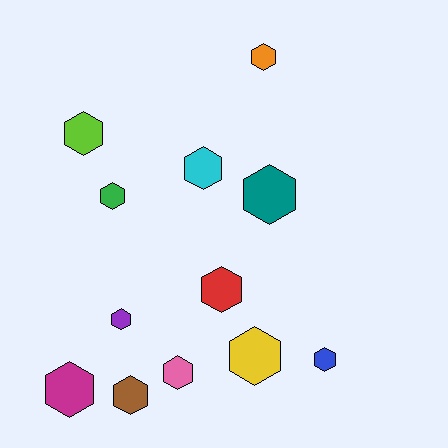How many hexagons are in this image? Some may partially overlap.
There are 12 hexagons.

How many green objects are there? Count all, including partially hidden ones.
There is 1 green object.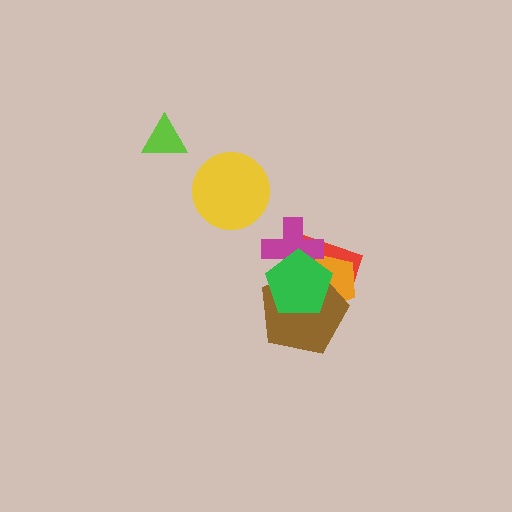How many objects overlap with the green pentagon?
4 objects overlap with the green pentagon.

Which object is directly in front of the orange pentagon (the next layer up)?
The magenta cross is directly in front of the orange pentagon.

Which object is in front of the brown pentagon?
The green pentagon is in front of the brown pentagon.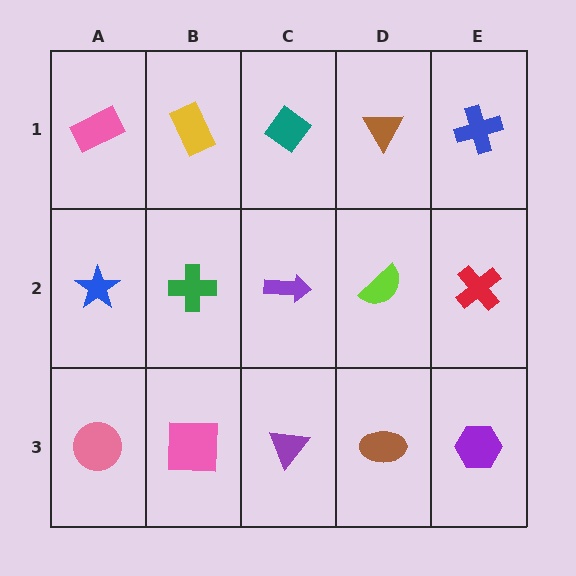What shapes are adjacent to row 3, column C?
A purple arrow (row 2, column C), a pink square (row 3, column B), a brown ellipse (row 3, column D).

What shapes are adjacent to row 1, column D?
A lime semicircle (row 2, column D), a teal diamond (row 1, column C), a blue cross (row 1, column E).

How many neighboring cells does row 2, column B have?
4.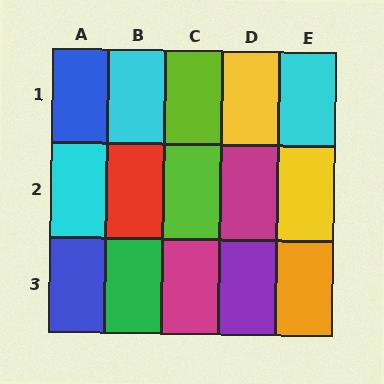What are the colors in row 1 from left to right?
Blue, cyan, lime, yellow, cyan.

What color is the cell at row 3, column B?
Green.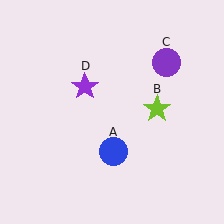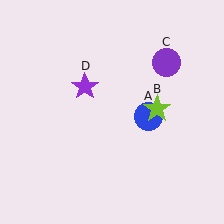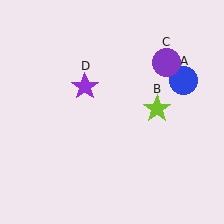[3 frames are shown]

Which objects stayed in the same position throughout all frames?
Lime star (object B) and purple circle (object C) and purple star (object D) remained stationary.